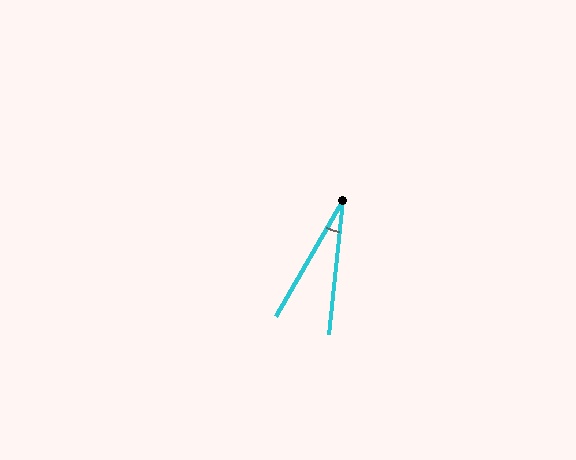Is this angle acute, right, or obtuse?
It is acute.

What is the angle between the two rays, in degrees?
Approximately 24 degrees.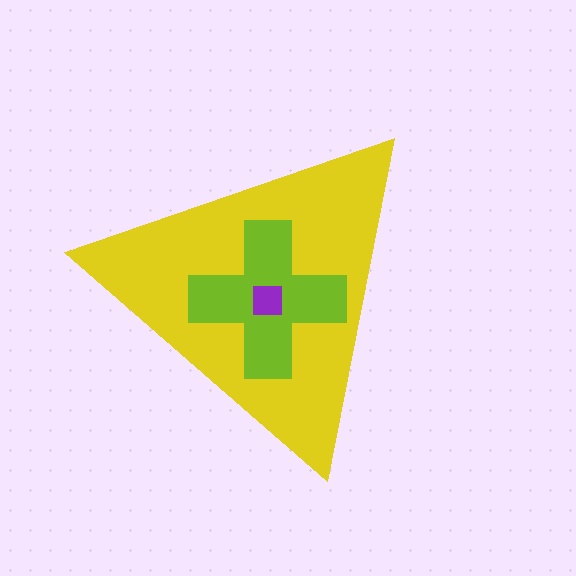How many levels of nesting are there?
3.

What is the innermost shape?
The purple square.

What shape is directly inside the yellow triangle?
The lime cross.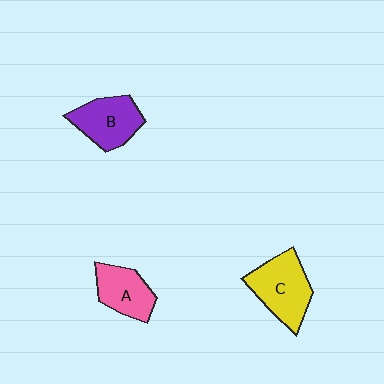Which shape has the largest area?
Shape C (yellow).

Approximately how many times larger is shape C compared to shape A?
Approximately 1.4 times.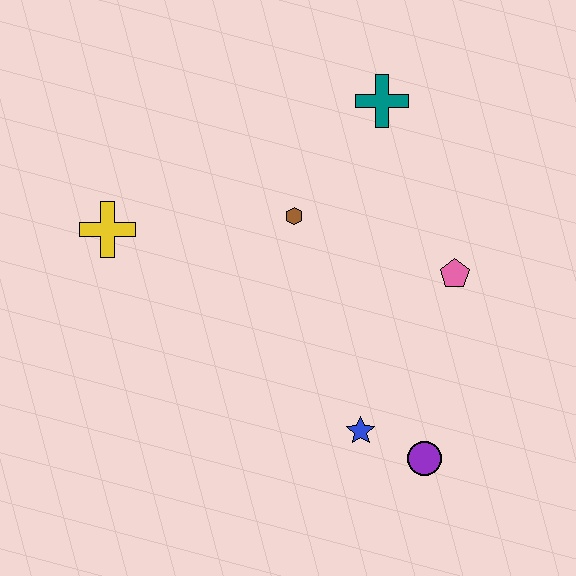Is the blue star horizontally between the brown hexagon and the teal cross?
Yes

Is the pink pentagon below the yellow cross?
Yes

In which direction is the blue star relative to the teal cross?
The blue star is below the teal cross.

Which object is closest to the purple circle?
The blue star is closest to the purple circle.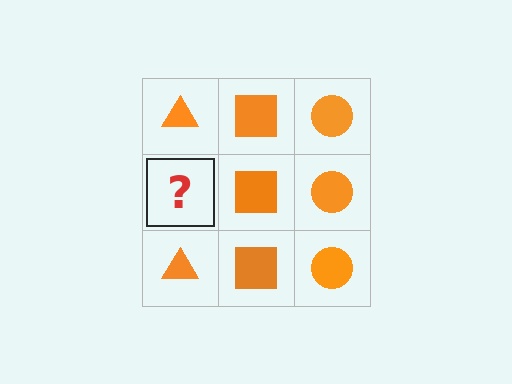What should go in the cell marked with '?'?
The missing cell should contain an orange triangle.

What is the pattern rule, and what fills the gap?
The rule is that each column has a consistent shape. The gap should be filled with an orange triangle.